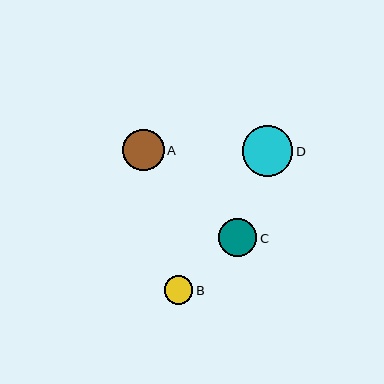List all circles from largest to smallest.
From largest to smallest: D, A, C, B.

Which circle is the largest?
Circle D is the largest with a size of approximately 50 pixels.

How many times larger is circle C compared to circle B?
Circle C is approximately 1.3 times the size of circle B.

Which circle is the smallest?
Circle B is the smallest with a size of approximately 28 pixels.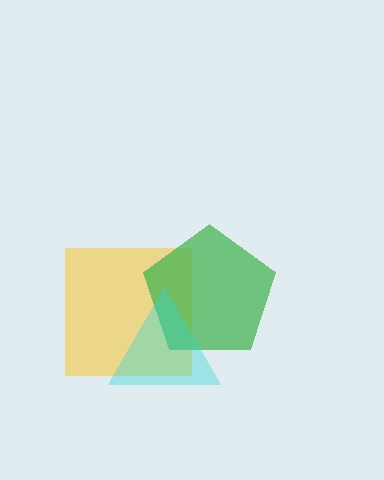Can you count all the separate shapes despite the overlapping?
Yes, there are 3 separate shapes.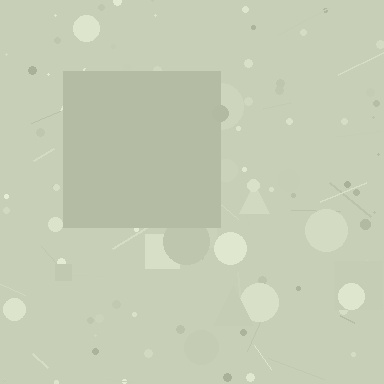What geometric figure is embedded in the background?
A square is embedded in the background.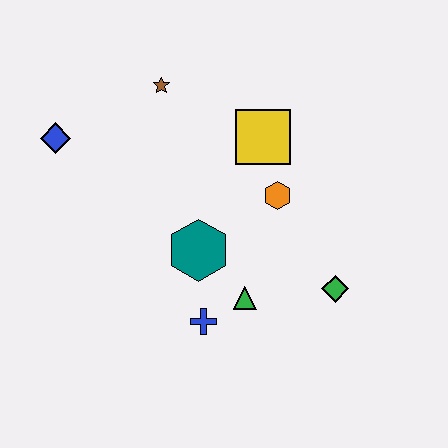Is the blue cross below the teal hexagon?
Yes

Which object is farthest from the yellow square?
The blue diamond is farthest from the yellow square.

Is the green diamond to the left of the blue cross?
No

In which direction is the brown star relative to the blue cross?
The brown star is above the blue cross.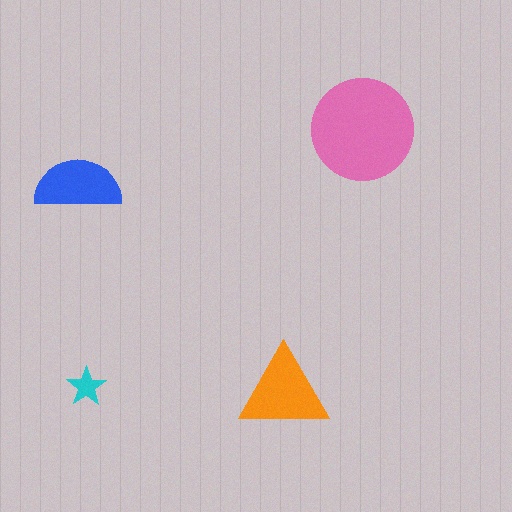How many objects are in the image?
There are 4 objects in the image.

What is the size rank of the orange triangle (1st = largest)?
2nd.